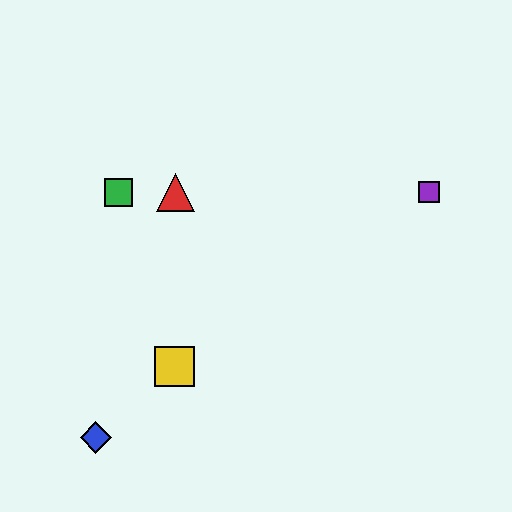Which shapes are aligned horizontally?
The red triangle, the green square, the purple square are aligned horizontally.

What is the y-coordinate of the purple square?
The purple square is at y≈192.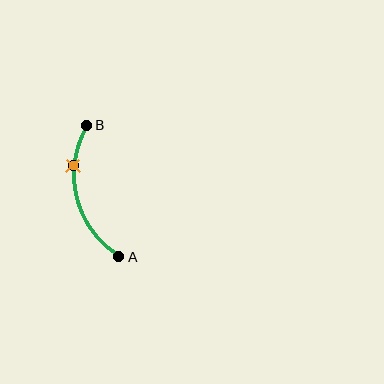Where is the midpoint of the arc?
The arc midpoint is the point on the curve farthest from the straight line joining A and B. It sits to the left of that line.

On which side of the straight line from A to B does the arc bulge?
The arc bulges to the left of the straight line connecting A and B.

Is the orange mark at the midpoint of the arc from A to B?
No. The orange mark lies on the arc but is closer to endpoint B. The arc midpoint would be at the point on the curve equidistant along the arc from both A and B.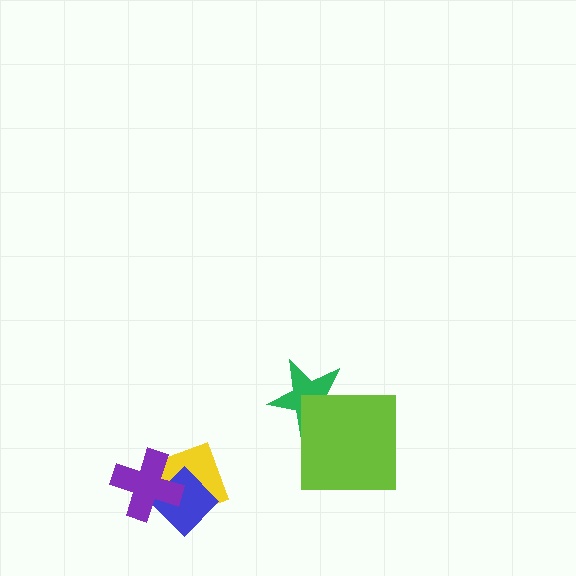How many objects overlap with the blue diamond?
2 objects overlap with the blue diamond.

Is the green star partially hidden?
Yes, it is partially covered by another shape.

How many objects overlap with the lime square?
1 object overlaps with the lime square.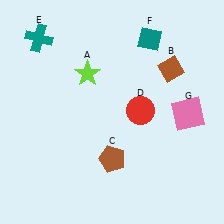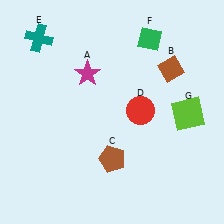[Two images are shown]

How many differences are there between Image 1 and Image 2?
There are 3 differences between the two images.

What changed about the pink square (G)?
In Image 1, G is pink. In Image 2, it changed to lime.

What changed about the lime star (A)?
In Image 1, A is lime. In Image 2, it changed to magenta.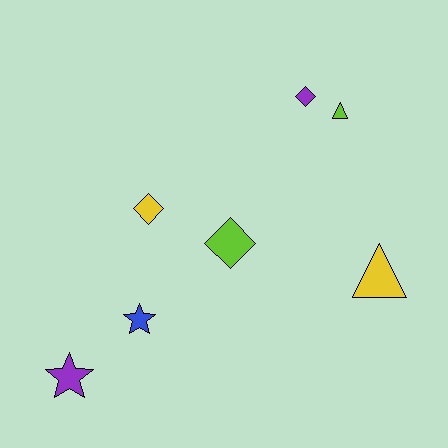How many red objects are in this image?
There are no red objects.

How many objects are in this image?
There are 7 objects.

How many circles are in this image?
There are no circles.